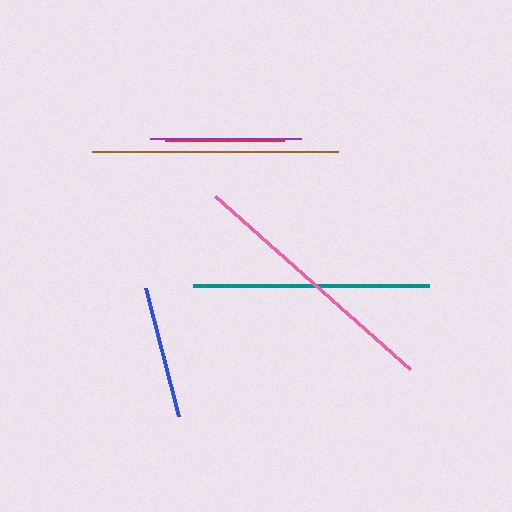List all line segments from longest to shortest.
From longest to shortest: pink, brown, teal, purple, blue, red.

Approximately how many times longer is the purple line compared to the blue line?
The purple line is approximately 1.1 times the length of the blue line.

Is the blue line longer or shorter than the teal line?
The teal line is longer than the blue line.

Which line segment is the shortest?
The red line is the shortest at approximately 119 pixels.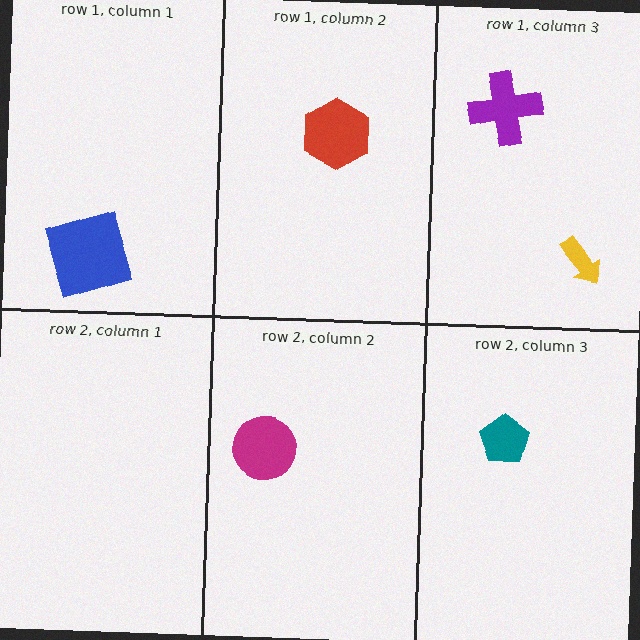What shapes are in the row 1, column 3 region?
The yellow arrow, the purple cross.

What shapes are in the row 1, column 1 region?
The blue square.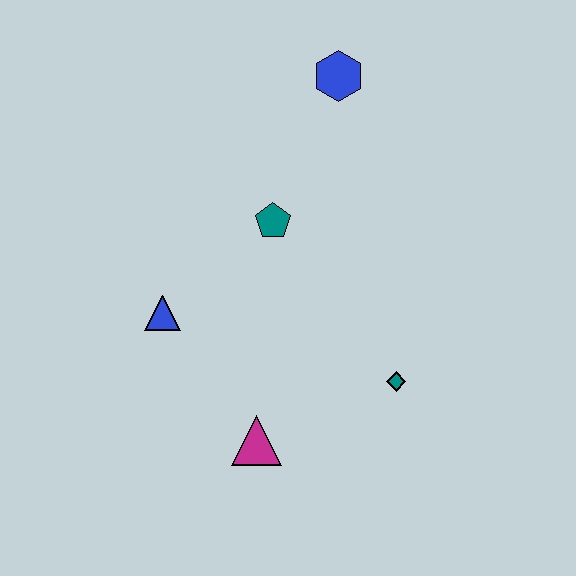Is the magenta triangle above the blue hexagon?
No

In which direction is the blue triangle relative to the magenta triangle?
The blue triangle is above the magenta triangle.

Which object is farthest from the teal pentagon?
The magenta triangle is farthest from the teal pentagon.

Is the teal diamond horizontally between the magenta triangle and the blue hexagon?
No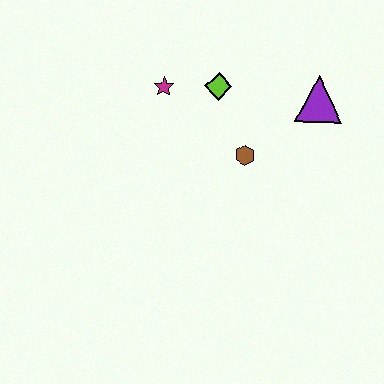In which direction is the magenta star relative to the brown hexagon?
The magenta star is to the left of the brown hexagon.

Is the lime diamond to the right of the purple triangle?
No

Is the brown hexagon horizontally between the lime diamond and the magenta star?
No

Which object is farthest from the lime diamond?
The purple triangle is farthest from the lime diamond.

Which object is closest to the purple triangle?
The brown hexagon is closest to the purple triangle.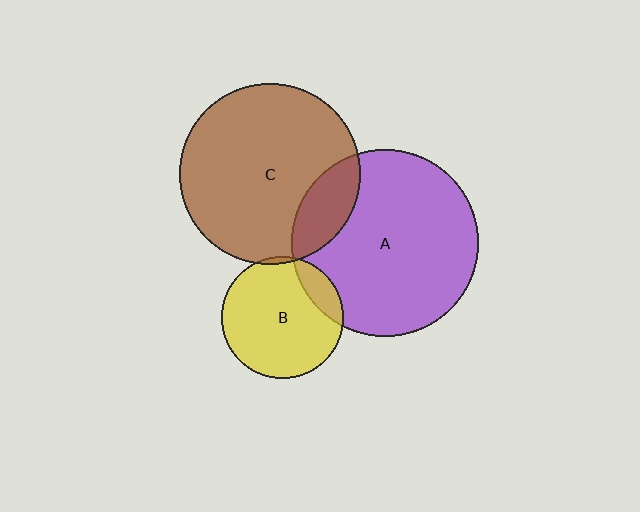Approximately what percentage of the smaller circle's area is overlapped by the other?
Approximately 15%.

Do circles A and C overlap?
Yes.